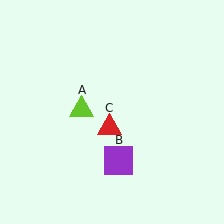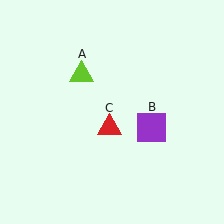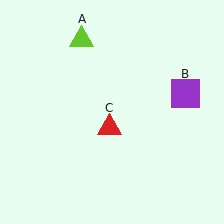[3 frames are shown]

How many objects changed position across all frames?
2 objects changed position: lime triangle (object A), purple square (object B).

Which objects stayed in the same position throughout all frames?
Red triangle (object C) remained stationary.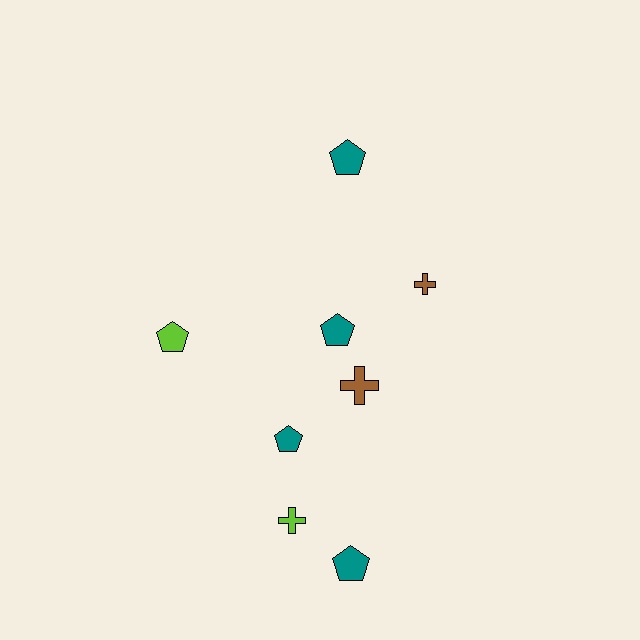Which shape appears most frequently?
Pentagon, with 5 objects.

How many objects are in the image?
There are 8 objects.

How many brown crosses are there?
There are 2 brown crosses.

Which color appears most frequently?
Teal, with 4 objects.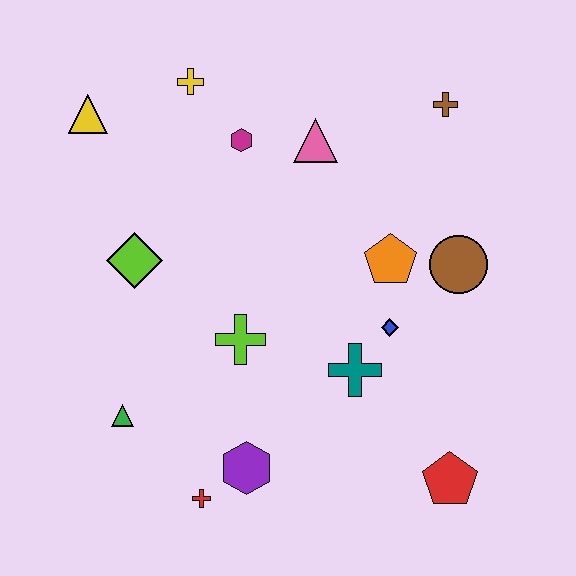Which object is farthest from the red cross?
The brown cross is farthest from the red cross.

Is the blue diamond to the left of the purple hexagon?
No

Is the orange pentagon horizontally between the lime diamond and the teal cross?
No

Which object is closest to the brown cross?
The pink triangle is closest to the brown cross.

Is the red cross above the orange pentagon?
No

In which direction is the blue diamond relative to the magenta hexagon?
The blue diamond is below the magenta hexagon.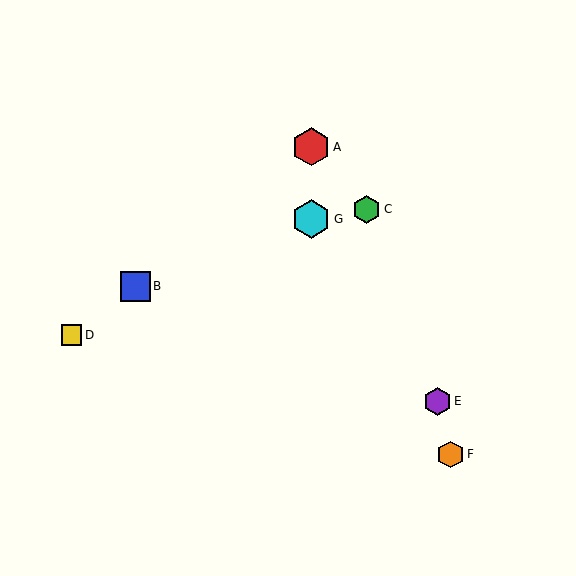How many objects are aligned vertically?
2 objects (A, G) are aligned vertically.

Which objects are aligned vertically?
Objects A, G are aligned vertically.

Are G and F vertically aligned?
No, G is at x≈311 and F is at x≈450.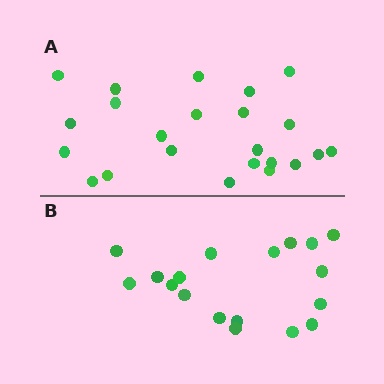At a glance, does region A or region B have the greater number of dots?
Region A (the top region) has more dots.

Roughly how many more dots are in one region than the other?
Region A has about 5 more dots than region B.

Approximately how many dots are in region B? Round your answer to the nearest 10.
About 20 dots. (The exact count is 18, which rounds to 20.)